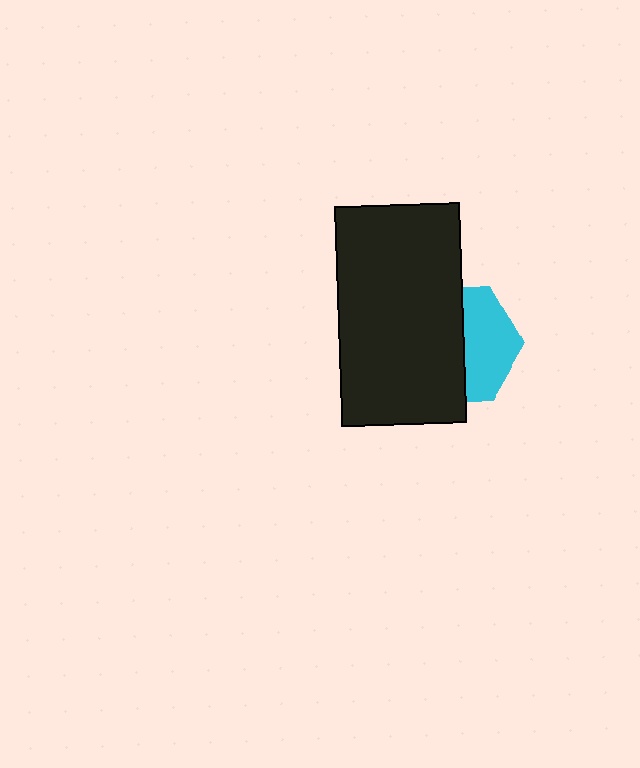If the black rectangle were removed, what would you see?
You would see the complete cyan hexagon.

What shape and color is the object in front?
The object in front is a black rectangle.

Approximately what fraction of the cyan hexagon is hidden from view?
Roughly 56% of the cyan hexagon is hidden behind the black rectangle.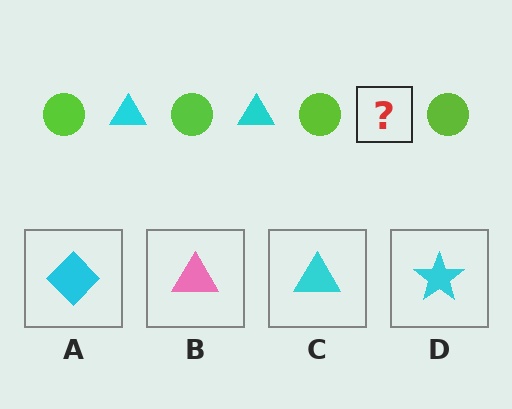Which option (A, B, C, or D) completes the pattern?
C.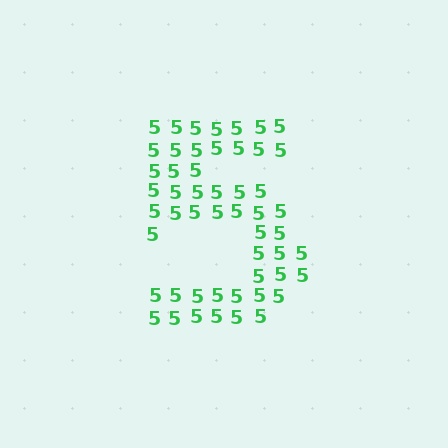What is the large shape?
The large shape is the digit 5.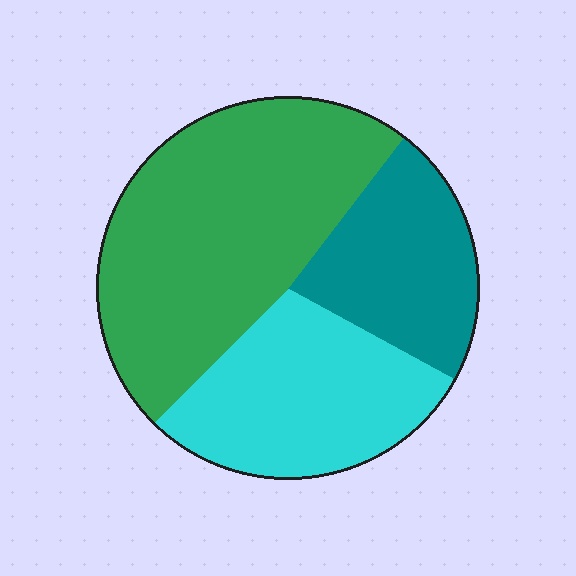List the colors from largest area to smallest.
From largest to smallest: green, cyan, teal.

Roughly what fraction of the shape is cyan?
Cyan covers roughly 30% of the shape.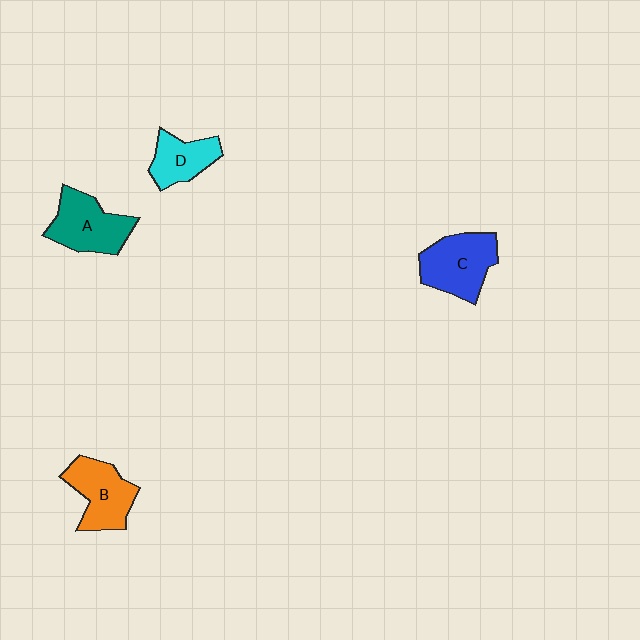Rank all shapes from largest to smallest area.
From largest to smallest: C (blue), A (teal), B (orange), D (cyan).